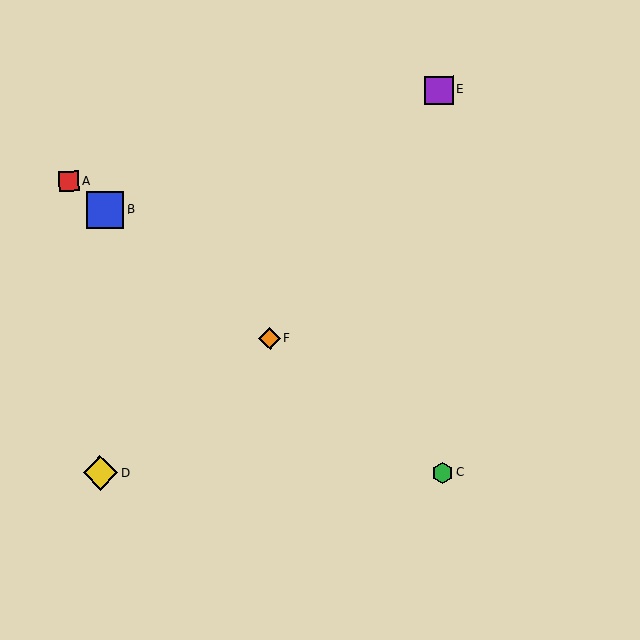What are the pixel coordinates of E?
Object E is at (439, 90).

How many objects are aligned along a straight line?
4 objects (A, B, C, F) are aligned along a straight line.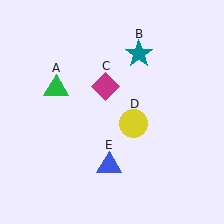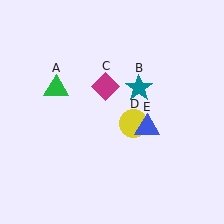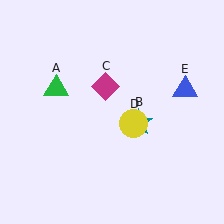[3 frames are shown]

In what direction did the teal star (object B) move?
The teal star (object B) moved down.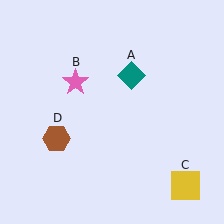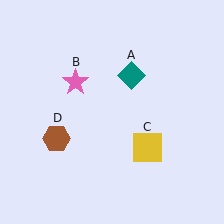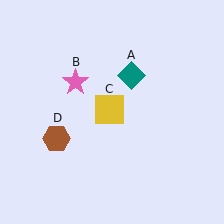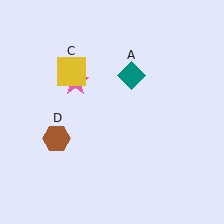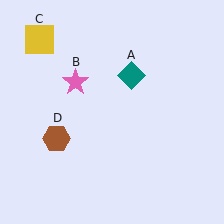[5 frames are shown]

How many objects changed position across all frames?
1 object changed position: yellow square (object C).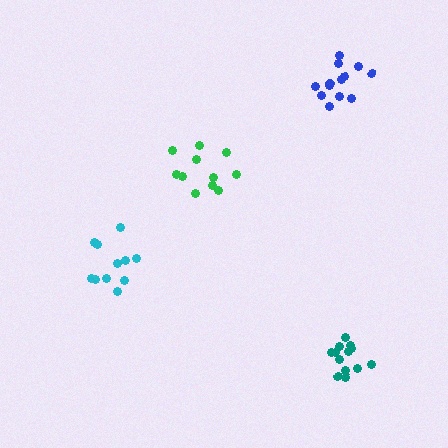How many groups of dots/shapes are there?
There are 4 groups.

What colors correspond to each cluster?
The clusters are colored: teal, cyan, blue, green.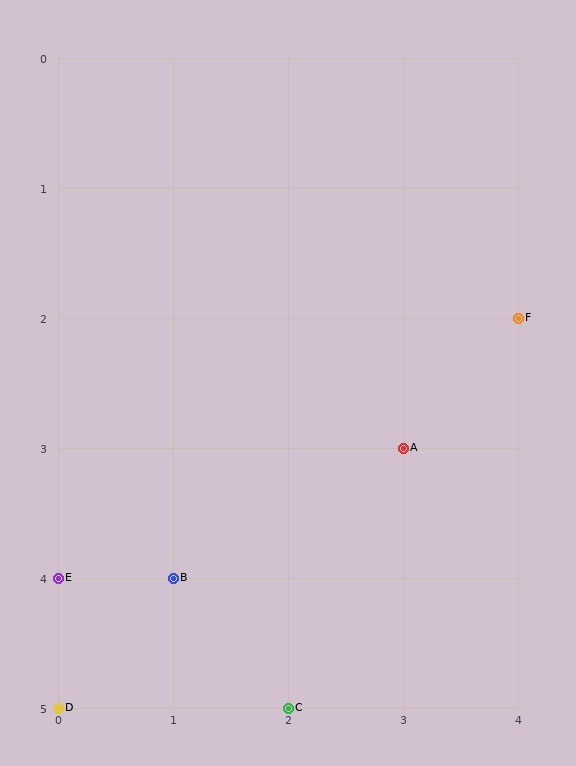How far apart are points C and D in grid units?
Points C and D are 2 columns apart.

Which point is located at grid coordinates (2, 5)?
Point C is at (2, 5).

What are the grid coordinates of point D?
Point D is at grid coordinates (0, 5).